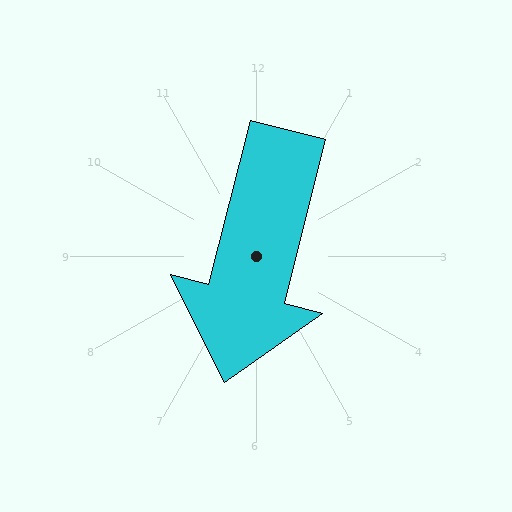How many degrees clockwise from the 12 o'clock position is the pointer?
Approximately 194 degrees.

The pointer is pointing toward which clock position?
Roughly 6 o'clock.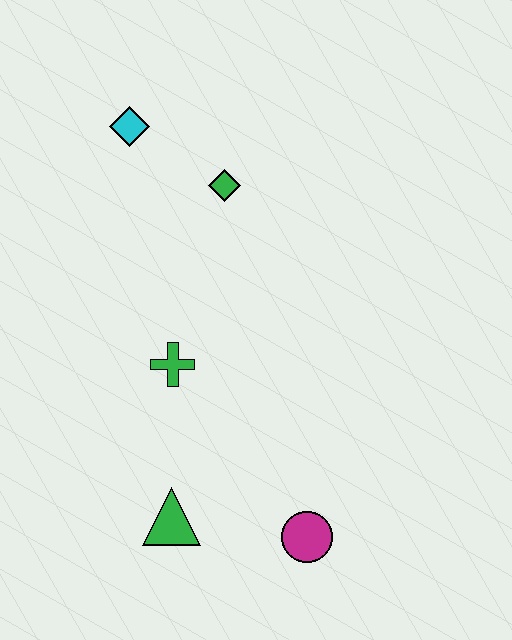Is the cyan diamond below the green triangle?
No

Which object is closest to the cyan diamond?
The green diamond is closest to the cyan diamond.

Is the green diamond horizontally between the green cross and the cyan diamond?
No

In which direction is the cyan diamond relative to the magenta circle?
The cyan diamond is above the magenta circle.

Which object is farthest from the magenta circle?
The cyan diamond is farthest from the magenta circle.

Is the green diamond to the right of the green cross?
Yes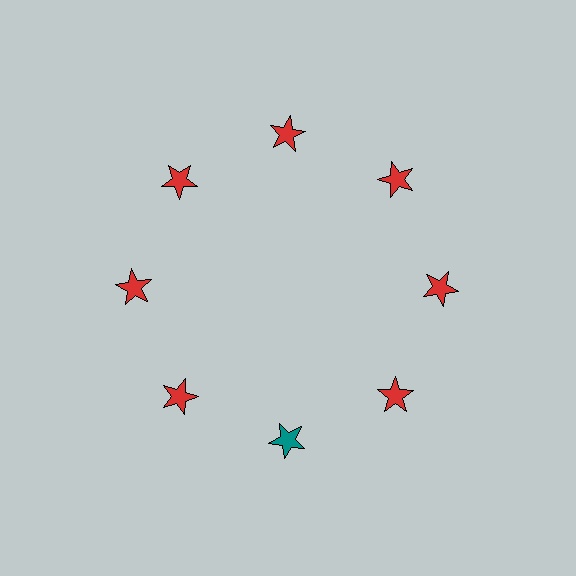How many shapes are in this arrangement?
There are 8 shapes arranged in a ring pattern.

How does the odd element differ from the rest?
It has a different color: teal instead of red.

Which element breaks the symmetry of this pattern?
The teal star at roughly the 6 o'clock position breaks the symmetry. All other shapes are red stars.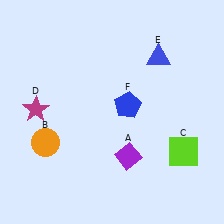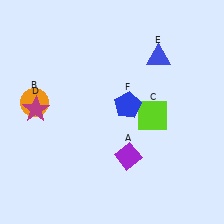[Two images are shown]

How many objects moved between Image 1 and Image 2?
2 objects moved between the two images.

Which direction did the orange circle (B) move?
The orange circle (B) moved up.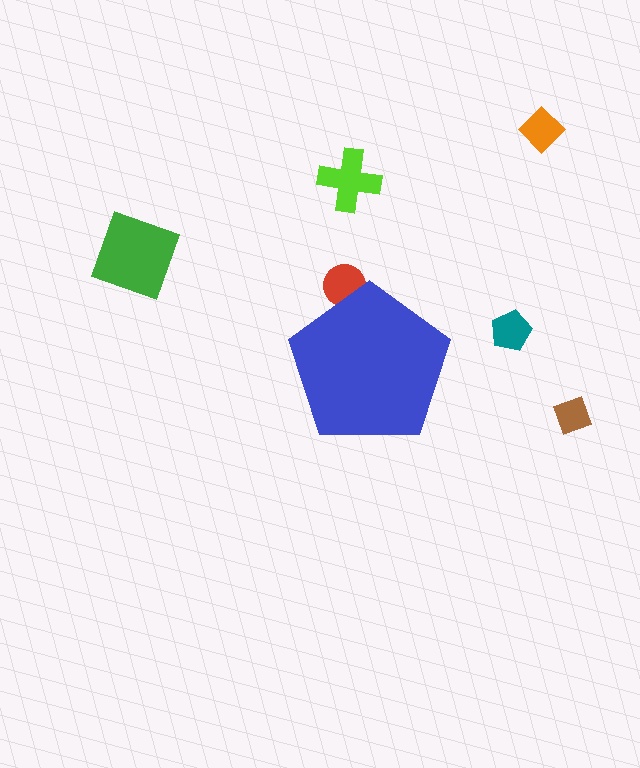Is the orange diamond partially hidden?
No, the orange diamond is fully visible.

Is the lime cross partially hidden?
No, the lime cross is fully visible.